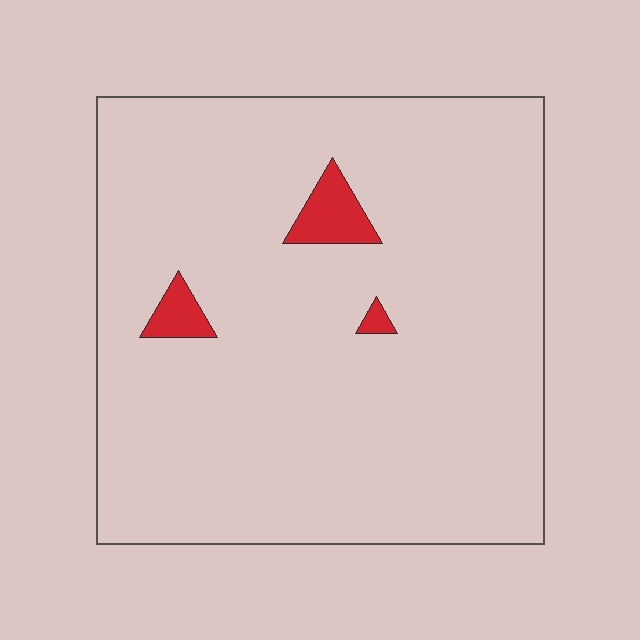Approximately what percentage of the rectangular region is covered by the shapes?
Approximately 5%.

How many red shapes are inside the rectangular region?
3.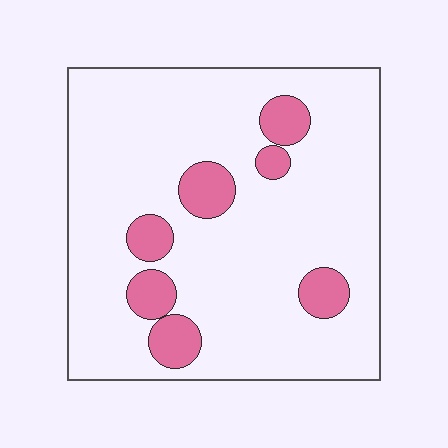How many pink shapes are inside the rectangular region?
7.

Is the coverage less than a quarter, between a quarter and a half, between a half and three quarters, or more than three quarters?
Less than a quarter.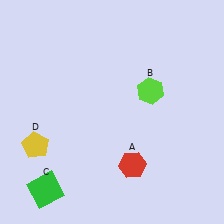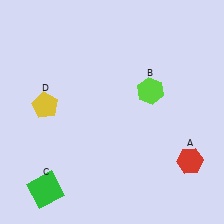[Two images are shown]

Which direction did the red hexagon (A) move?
The red hexagon (A) moved right.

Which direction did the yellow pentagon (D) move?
The yellow pentagon (D) moved up.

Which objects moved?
The objects that moved are: the red hexagon (A), the yellow pentagon (D).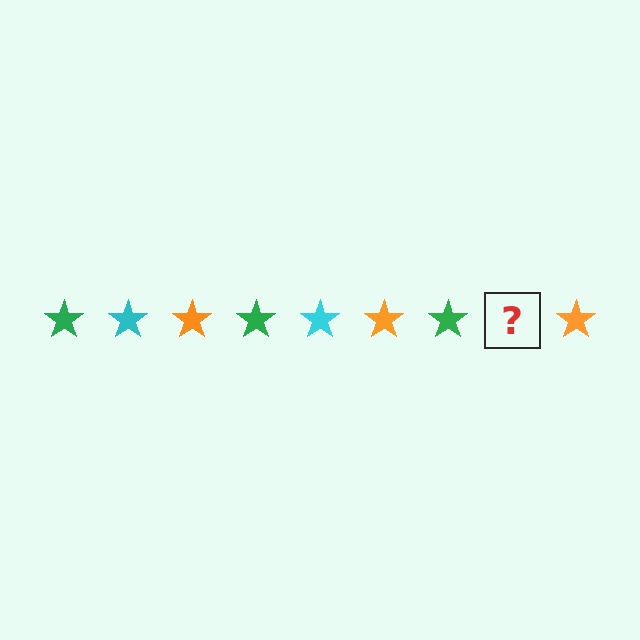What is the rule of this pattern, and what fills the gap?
The rule is that the pattern cycles through green, cyan, orange stars. The gap should be filled with a cyan star.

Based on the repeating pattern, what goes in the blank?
The blank should be a cyan star.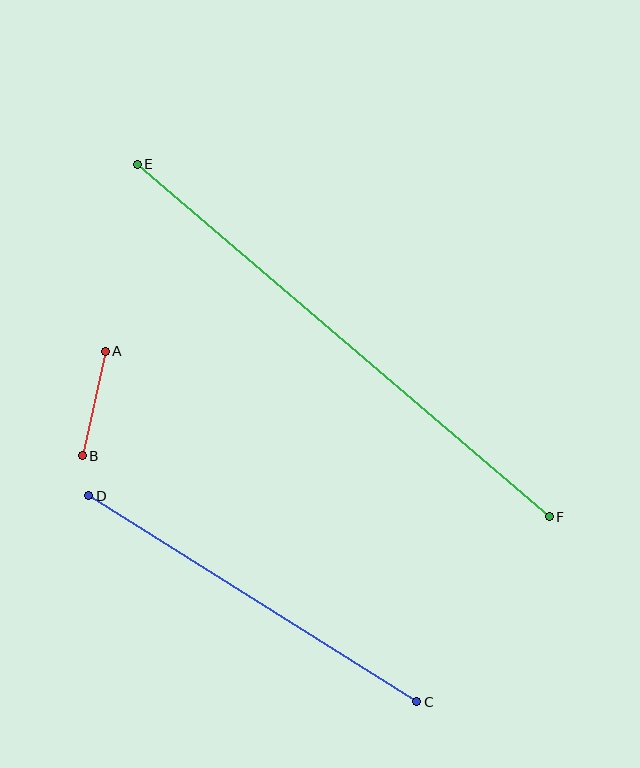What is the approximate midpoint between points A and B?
The midpoint is at approximately (94, 404) pixels.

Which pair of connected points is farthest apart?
Points E and F are farthest apart.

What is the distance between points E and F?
The distance is approximately 542 pixels.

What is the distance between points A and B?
The distance is approximately 107 pixels.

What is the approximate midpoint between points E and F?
The midpoint is at approximately (343, 340) pixels.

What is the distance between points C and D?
The distance is approximately 387 pixels.